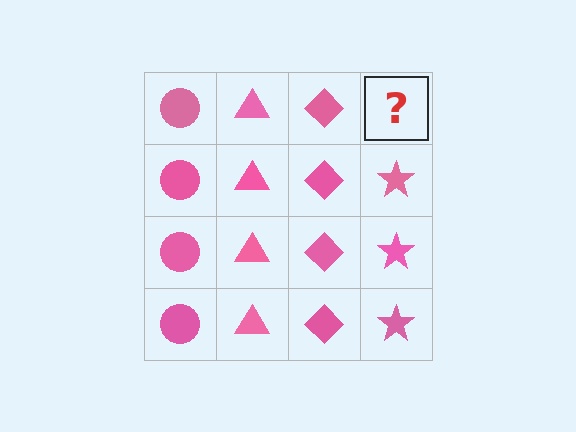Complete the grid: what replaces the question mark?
The question mark should be replaced with a pink star.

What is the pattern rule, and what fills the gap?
The rule is that each column has a consistent shape. The gap should be filled with a pink star.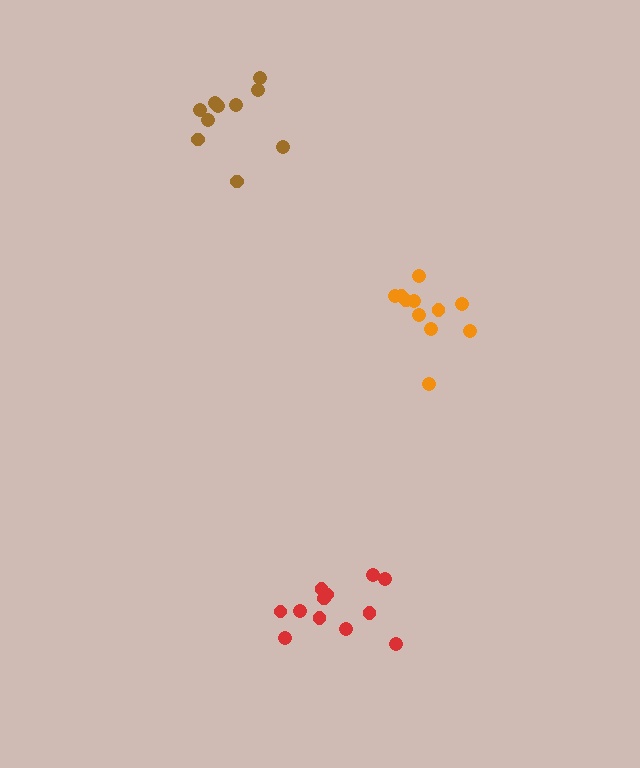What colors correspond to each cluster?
The clusters are colored: red, brown, orange.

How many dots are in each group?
Group 1: 12 dots, Group 2: 10 dots, Group 3: 11 dots (33 total).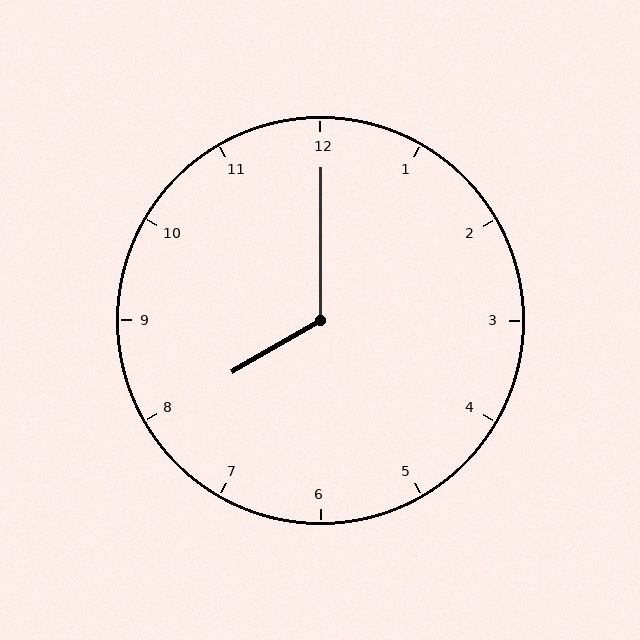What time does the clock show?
8:00.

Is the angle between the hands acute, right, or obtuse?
It is obtuse.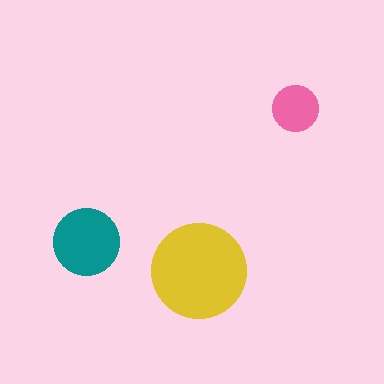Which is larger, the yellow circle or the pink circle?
The yellow one.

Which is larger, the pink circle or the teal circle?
The teal one.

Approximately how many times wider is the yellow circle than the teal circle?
About 1.5 times wider.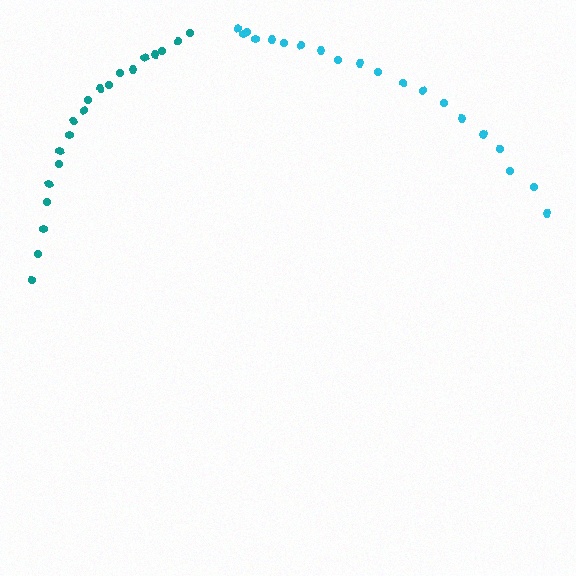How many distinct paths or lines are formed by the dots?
There are 2 distinct paths.